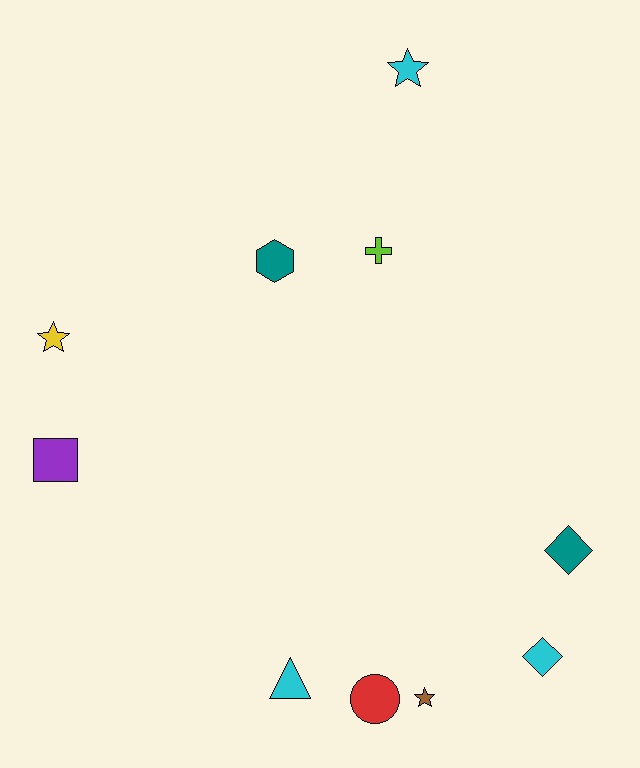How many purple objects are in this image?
There is 1 purple object.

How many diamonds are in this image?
There are 2 diamonds.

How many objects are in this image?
There are 10 objects.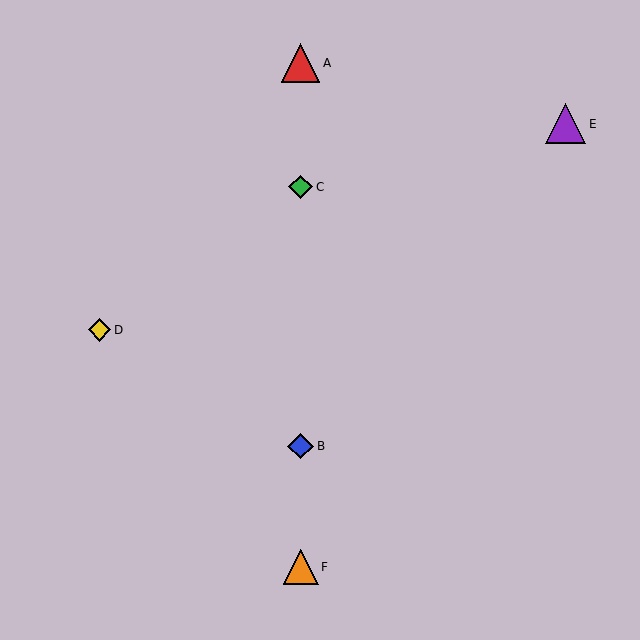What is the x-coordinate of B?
Object B is at x≈301.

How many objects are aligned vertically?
4 objects (A, B, C, F) are aligned vertically.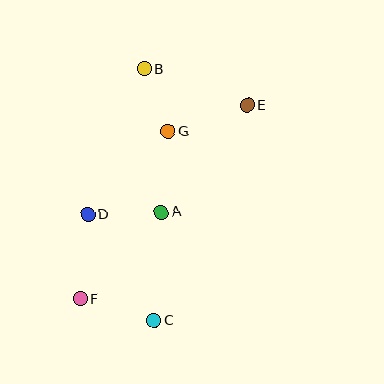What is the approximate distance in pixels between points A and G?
The distance between A and G is approximately 81 pixels.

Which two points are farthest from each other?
Points E and F are farthest from each other.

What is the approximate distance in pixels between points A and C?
The distance between A and C is approximately 109 pixels.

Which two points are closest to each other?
Points B and G are closest to each other.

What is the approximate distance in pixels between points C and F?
The distance between C and F is approximately 77 pixels.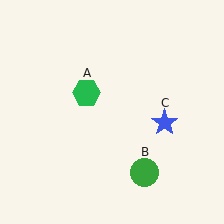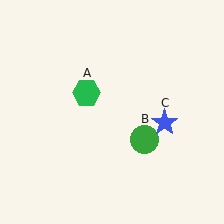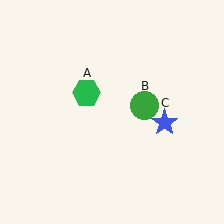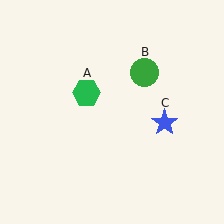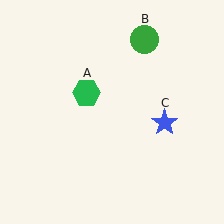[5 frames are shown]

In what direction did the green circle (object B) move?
The green circle (object B) moved up.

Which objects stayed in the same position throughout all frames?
Green hexagon (object A) and blue star (object C) remained stationary.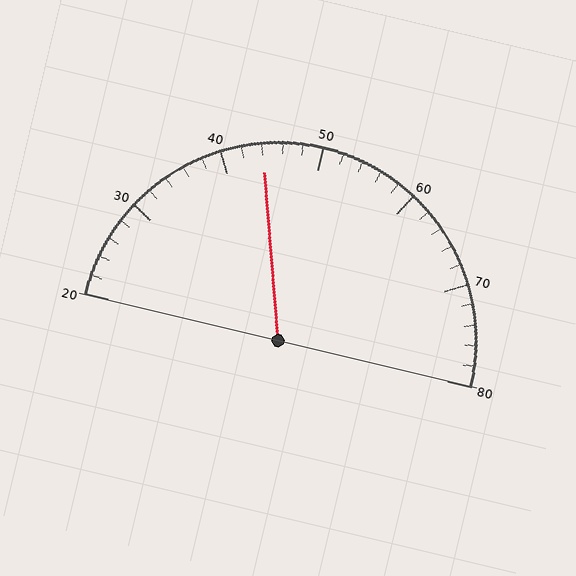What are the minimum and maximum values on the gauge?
The gauge ranges from 20 to 80.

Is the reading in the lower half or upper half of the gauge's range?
The reading is in the lower half of the range (20 to 80).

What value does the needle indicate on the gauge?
The needle indicates approximately 44.